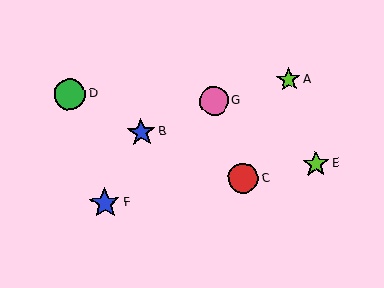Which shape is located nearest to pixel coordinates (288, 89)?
The lime star (labeled A) at (289, 80) is nearest to that location.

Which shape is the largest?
The green circle (labeled D) is the largest.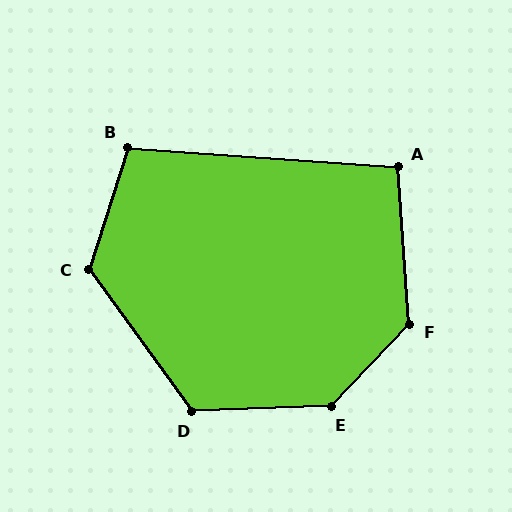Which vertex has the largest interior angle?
E, at approximately 136 degrees.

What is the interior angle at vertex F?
Approximately 132 degrees (obtuse).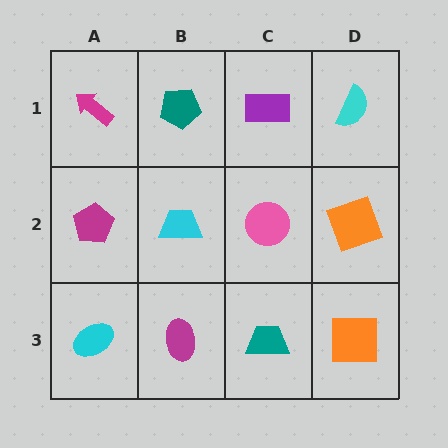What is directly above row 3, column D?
An orange square.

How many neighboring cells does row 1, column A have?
2.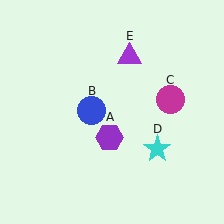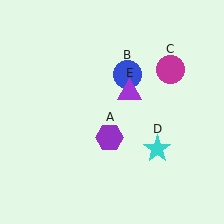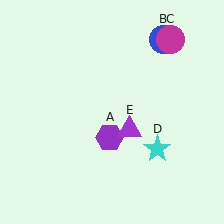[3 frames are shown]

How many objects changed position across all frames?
3 objects changed position: blue circle (object B), magenta circle (object C), purple triangle (object E).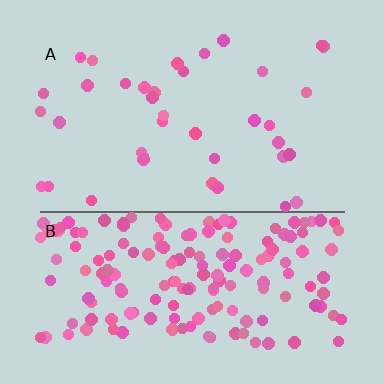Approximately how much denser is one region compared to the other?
Approximately 4.5× — region B over region A.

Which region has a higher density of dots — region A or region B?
B (the bottom).